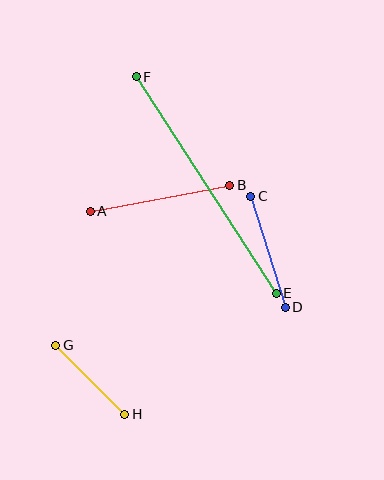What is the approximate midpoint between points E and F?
The midpoint is at approximately (206, 185) pixels.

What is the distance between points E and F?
The distance is approximately 258 pixels.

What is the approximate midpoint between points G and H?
The midpoint is at approximately (90, 380) pixels.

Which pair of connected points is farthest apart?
Points E and F are farthest apart.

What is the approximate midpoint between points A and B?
The midpoint is at approximately (160, 198) pixels.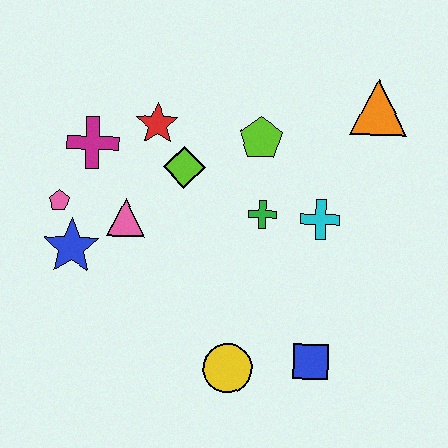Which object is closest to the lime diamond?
The red star is closest to the lime diamond.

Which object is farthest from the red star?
The blue square is farthest from the red star.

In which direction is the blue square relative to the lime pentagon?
The blue square is below the lime pentagon.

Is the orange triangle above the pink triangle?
Yes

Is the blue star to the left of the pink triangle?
Yes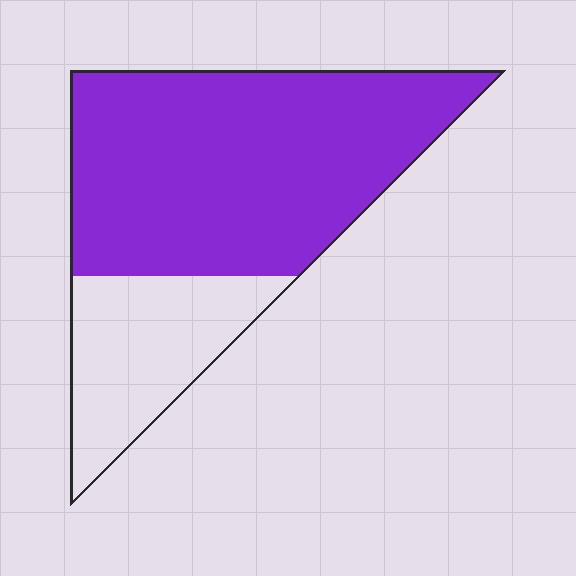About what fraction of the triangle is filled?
About three quarters (3/4).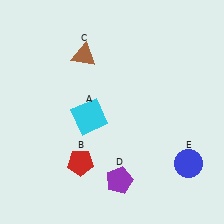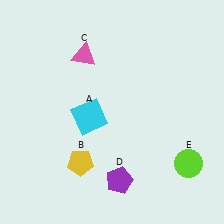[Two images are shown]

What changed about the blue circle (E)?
In Image 1, E is blue. In Image 2, it changed to lime.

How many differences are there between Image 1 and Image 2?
There are 3 differences between the two images.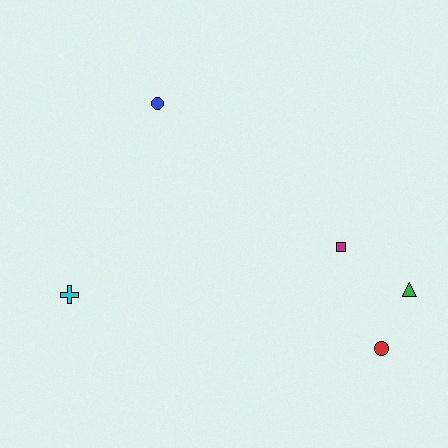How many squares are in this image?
There is 1 square.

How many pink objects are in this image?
There are no pink objects.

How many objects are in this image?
There are 5 objects.